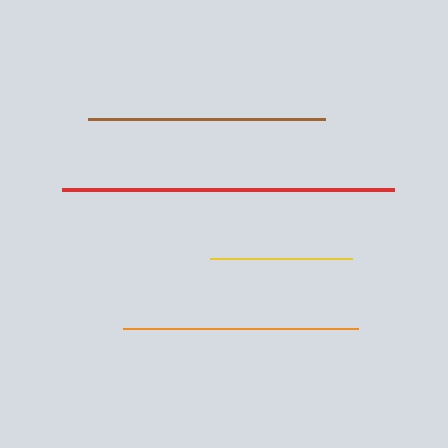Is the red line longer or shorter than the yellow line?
The red line is longer than the yellow line.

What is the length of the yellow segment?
The yellow segment is approximately 142 pixels long.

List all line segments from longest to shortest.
From longest to shortest: red, brown, orange, yellow.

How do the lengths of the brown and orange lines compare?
The brown and orange lines are approximately the same length.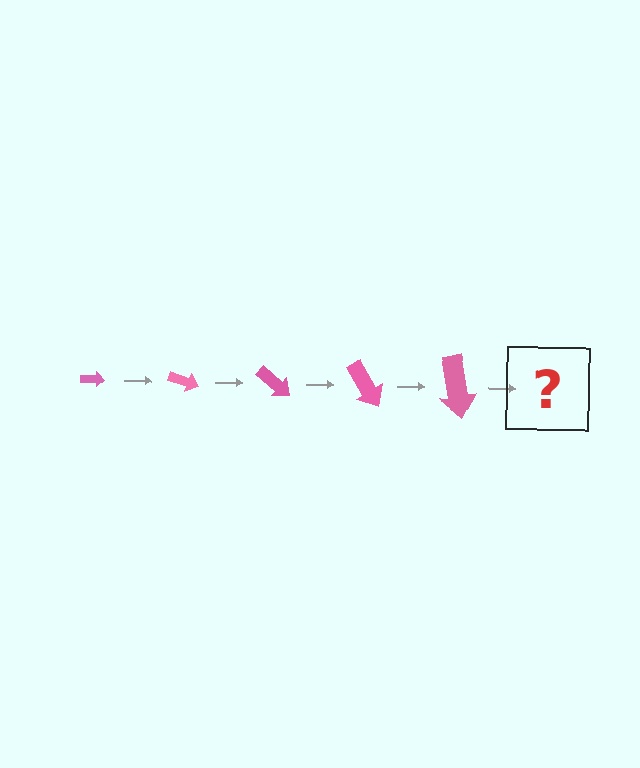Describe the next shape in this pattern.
It should be an arrow, larger than the previous one and rotated 100 degrees from the start.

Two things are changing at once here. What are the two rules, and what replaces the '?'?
The two rules are that the arrow grows larger each step and it rotates 20 degrees each step. The '?' should be an arrow, larger than the previous one and rotated 100 degrees from the start.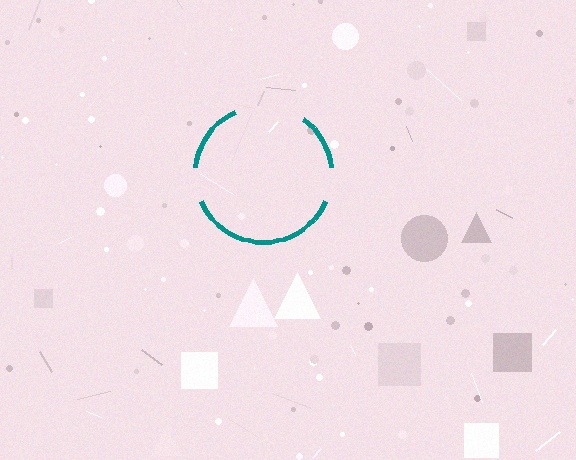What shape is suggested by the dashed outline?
The dashed outline suggests a circle.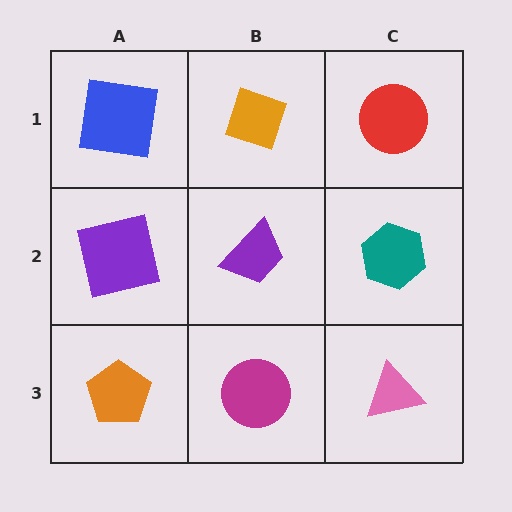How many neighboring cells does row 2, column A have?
3.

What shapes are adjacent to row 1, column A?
A purple square (row 2, column A), an orange diamond (row 1, column B).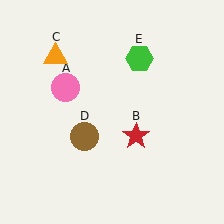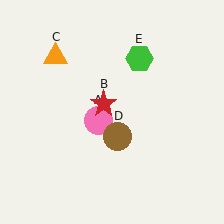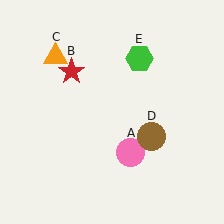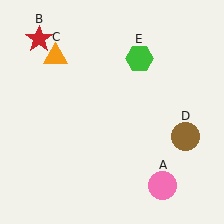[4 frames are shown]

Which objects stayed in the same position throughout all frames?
Orange triangle (object C) and green hexagon (object E) remained stationary.